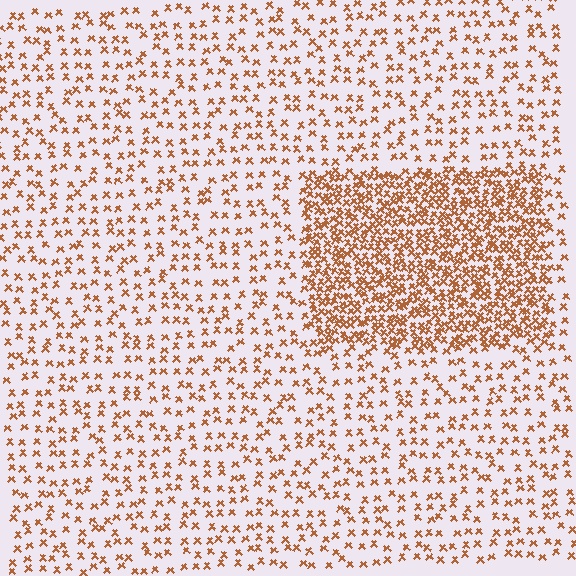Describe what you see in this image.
The image contains small brown elements arranged at two different densities. A rectangle-shaped region is visible where the elements are more densely packed than the surrounding area.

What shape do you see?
I see a rectangle.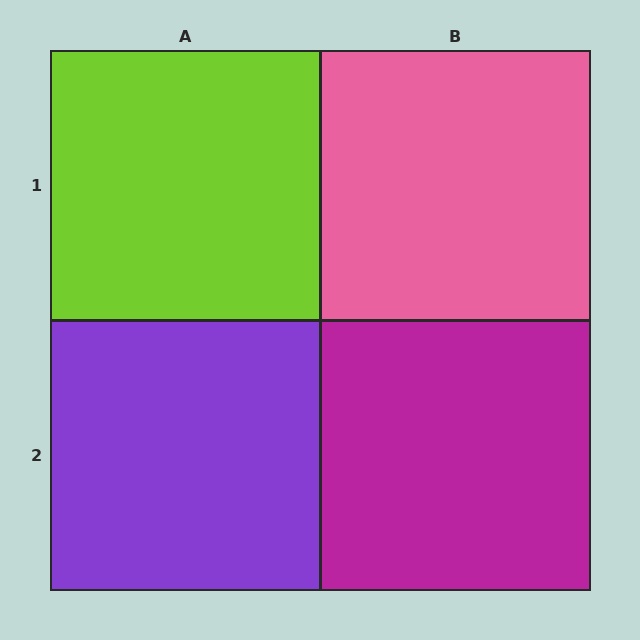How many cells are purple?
1 cell is purple.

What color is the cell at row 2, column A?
Purple.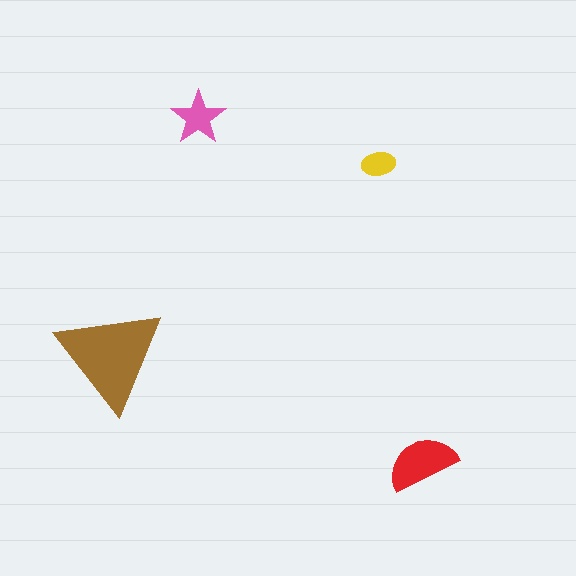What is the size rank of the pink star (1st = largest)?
3rd.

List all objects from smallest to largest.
The yellow ellipse, the pink star, the red semicircle, the brown triangle.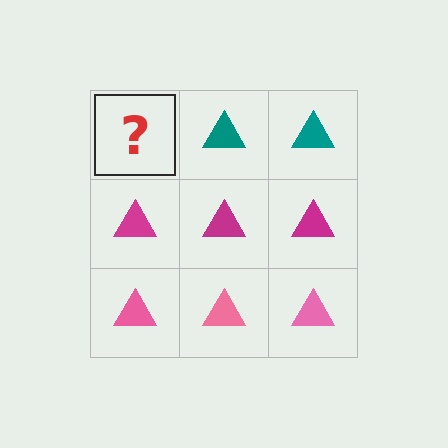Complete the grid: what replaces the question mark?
The question mark should be replaced with a teal triangle.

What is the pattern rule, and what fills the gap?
The rule is that each row has a consistent color. The gap should be filled with a teal triangle.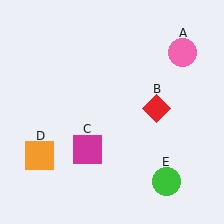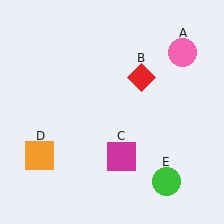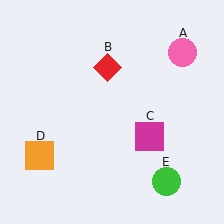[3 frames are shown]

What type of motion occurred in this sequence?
The red diamond (object B), magenta square (object C) rotated counterclockwise around the center of the scene.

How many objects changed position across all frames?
2 objects changed position: red diamond (object B), magenta square (object C).